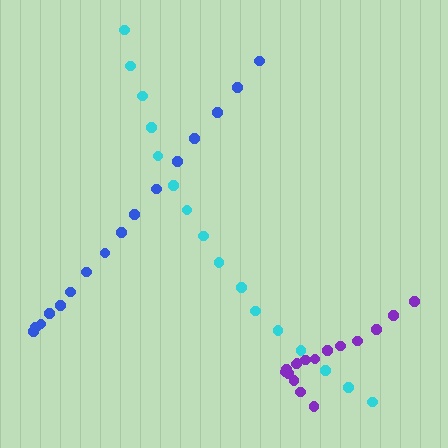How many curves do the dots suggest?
There are 3 distinct paths.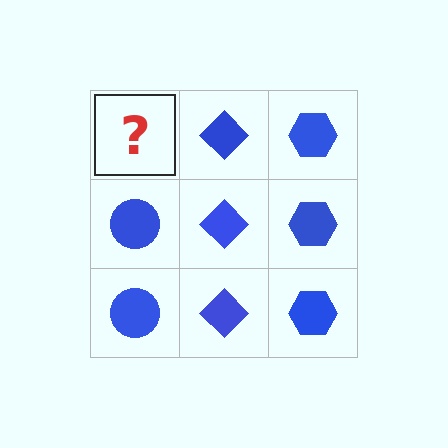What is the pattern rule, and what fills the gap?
The rule is that each column has a consistent shape. The gap should be filled with a blue circle.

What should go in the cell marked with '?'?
The missing cell should contain a blue circle.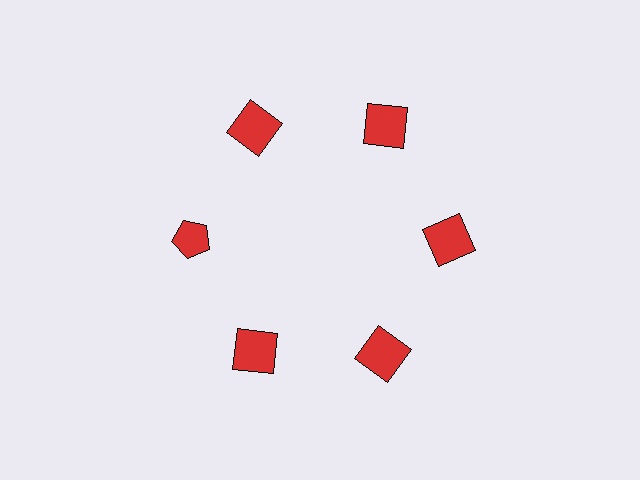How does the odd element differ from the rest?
It has a different shape: pentagon instead of square.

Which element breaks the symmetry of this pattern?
The red pentagon at roughly the 9 o'clock position breaks the symmetry. All other shapes are red squares.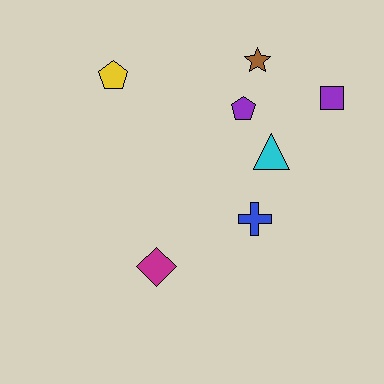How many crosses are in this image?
There is 1 cross.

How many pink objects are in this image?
There are no pink objects.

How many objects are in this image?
There are 7 objects.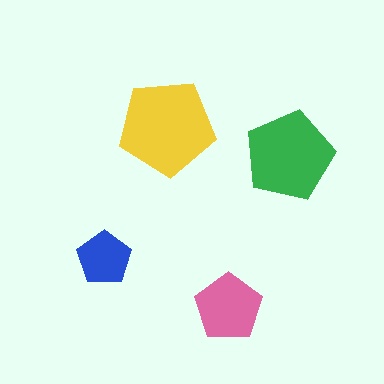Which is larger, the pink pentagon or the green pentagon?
The green one.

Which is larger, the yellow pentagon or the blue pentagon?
The yellow one.